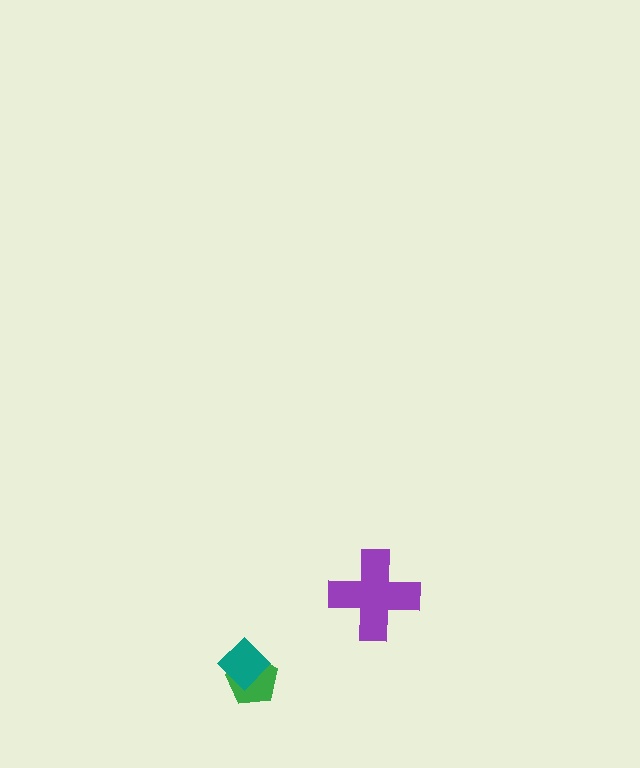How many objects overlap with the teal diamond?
1 object overlaps with the teal diamond.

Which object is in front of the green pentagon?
The teal diamond is in front of the green pentagon.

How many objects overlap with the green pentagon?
1 object overlaps with the green pentagon.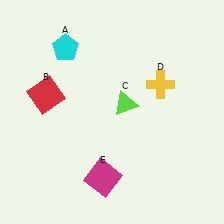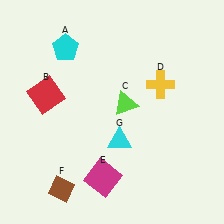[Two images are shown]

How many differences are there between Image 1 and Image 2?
There are 2 differences between the two images.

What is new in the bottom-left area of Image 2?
A brown diamond (F) was added in the bottom-left area of Image 2.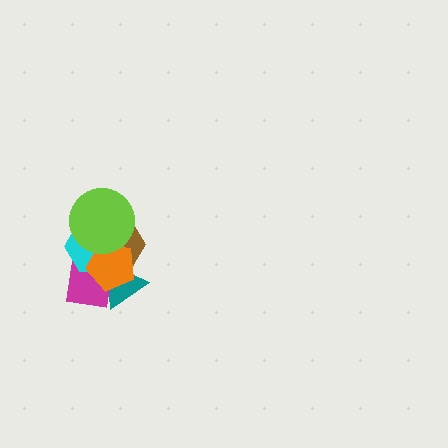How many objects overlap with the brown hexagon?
5 objects overlap with the brown hexagon.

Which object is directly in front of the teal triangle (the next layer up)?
The brown hexagon is directly in front of the teal triangle.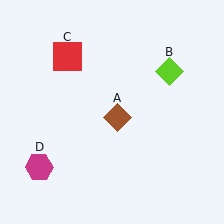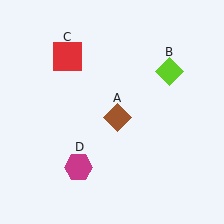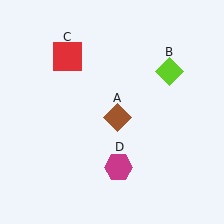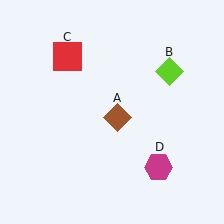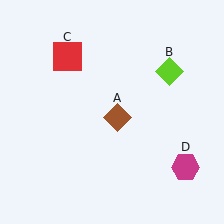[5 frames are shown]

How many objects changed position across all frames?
1 object changed position: magenta hexagon (object D).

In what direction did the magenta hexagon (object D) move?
The magenta hexagon (object D) moved right.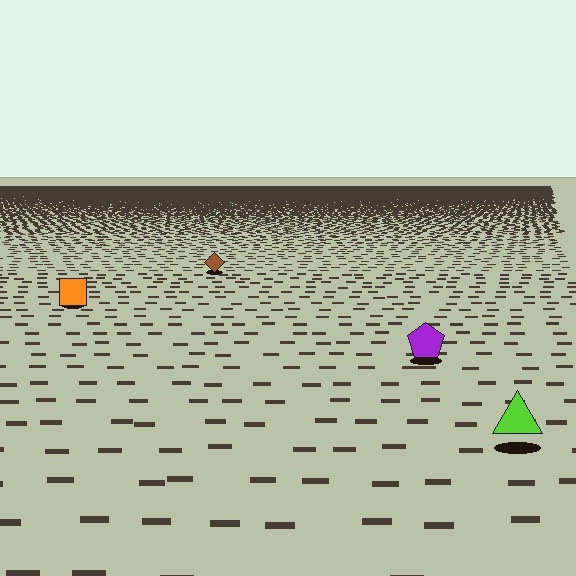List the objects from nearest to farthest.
From nearest to farthest: the lime triangle, the purple pentagon, the orange square, the brown diamond.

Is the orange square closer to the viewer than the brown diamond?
Yes. The orange square is closer — you can tell from the texture gradient: the ground texture is coarser near it.